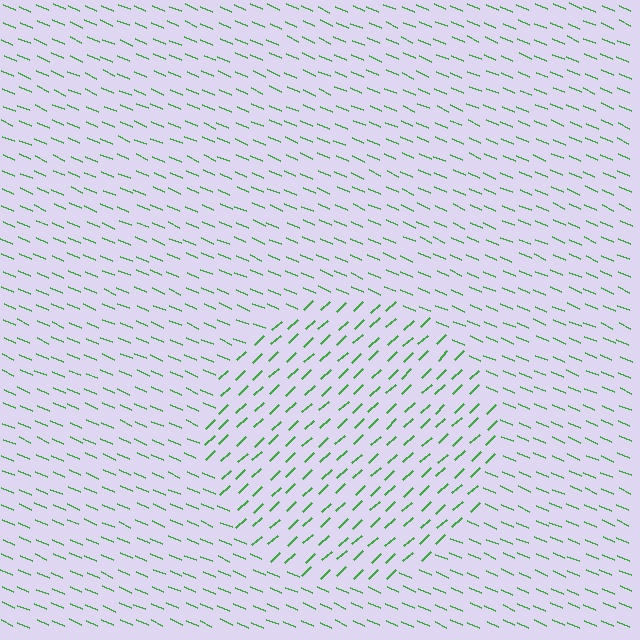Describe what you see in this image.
The image is filled with small green line segments. A circle region in the image has lines oriented differently from the surrounding lines, creating a visible texture boundary.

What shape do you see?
I see a circle.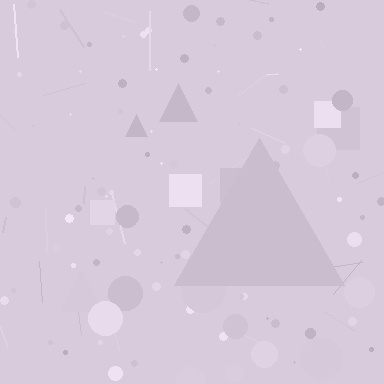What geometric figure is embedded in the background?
A triangle is embedded in the background.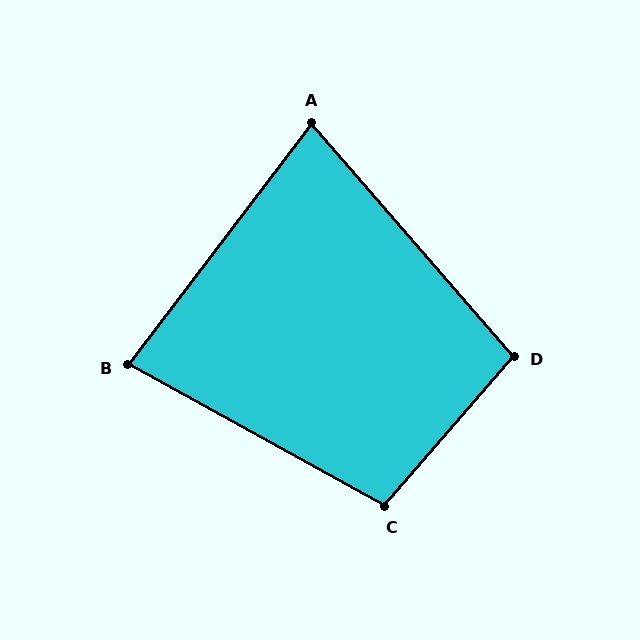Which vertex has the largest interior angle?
C, at approximately 102 degrees.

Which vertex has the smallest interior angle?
A, at approximately 78 degrees.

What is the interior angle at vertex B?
Approximately 82 degrees (acute).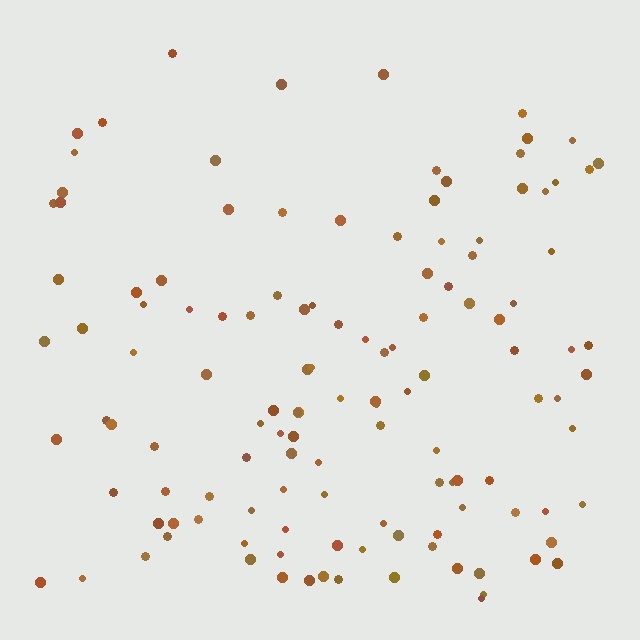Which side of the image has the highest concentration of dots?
The bottom.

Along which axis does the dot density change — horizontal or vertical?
Vertical.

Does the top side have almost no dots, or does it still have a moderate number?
Still a moderate number, just noticeably fewer than the bottom.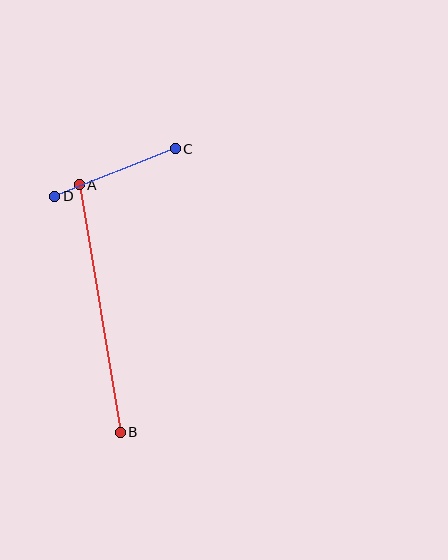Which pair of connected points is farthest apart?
Points A and B are farthest apart.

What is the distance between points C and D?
The distance is approximately 130 pixels.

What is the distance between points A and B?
The distance is approximately 251 pixels.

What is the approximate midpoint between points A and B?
The midpoint is at approximately (100, 308) pixels.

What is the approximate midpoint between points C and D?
The midpoint is at approximately (115, 173) pixels.